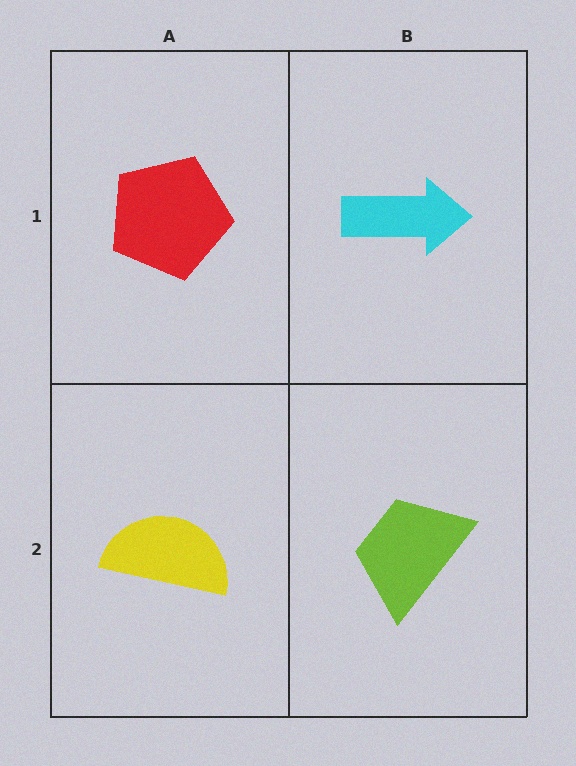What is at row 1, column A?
A red pentagon.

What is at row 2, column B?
A lime trapezoid.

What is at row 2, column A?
A yellow semicircle.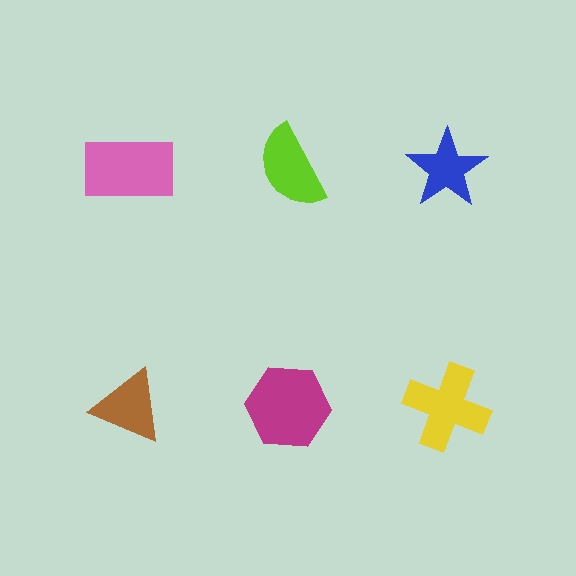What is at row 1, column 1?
A pink rectangle.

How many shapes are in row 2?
3 shapes.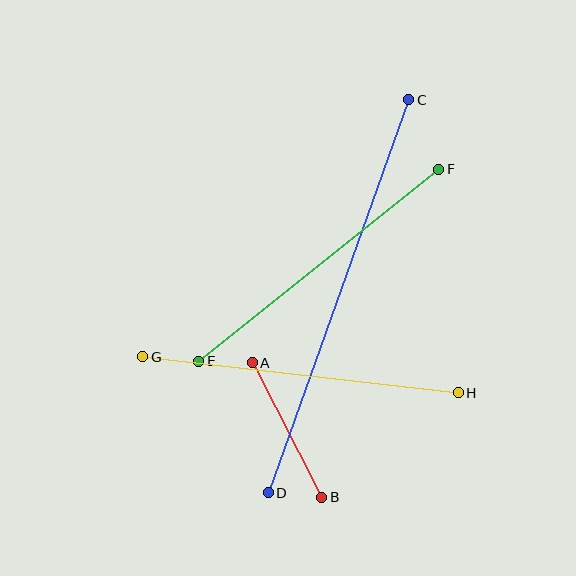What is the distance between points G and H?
The distance is approximately 317 pixels.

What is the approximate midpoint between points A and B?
The midpoint is at approximately (287, 430) pixels.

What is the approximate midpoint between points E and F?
The midpoint is at approximately (319, 265) pixels.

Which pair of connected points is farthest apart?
Points C and D are farthest apart.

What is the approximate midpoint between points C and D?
The midpoint is at approximately (339, 296) pixels.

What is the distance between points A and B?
The distance is approximately 151 pixels.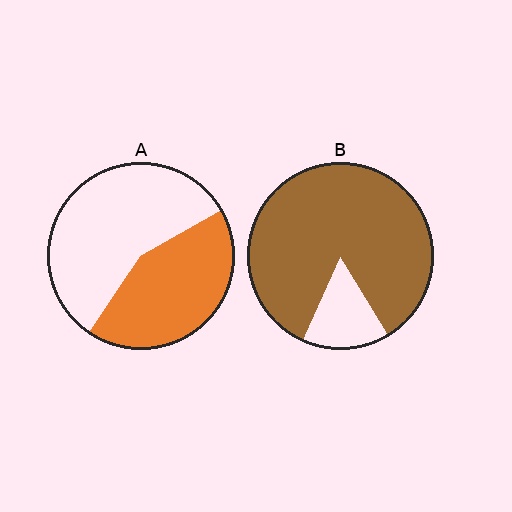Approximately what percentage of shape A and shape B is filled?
A is approximately 45% and B is approximately 85%.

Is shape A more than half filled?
No.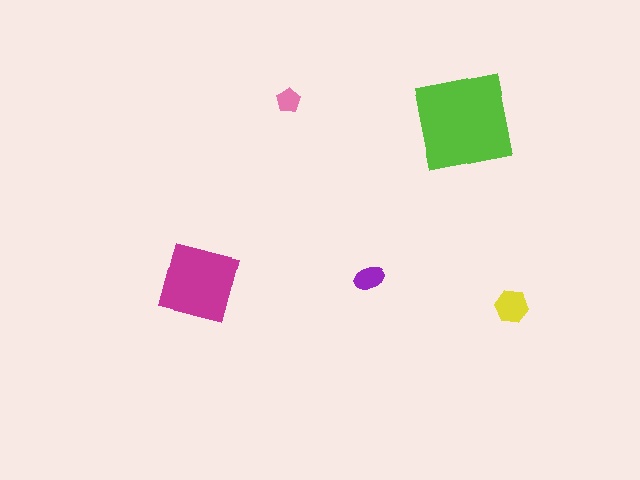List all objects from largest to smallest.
The lime square, the magenta square, the yellow hexagon, the purple ellipse, the pink pentagon.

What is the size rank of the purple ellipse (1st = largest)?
4th.